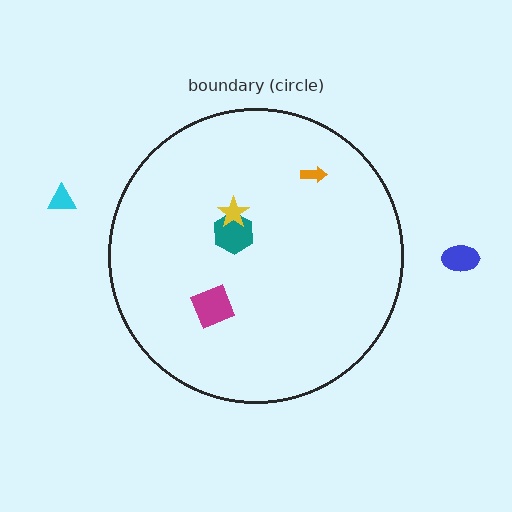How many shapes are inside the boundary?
4 inside, 2 outside.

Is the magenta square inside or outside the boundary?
Inside.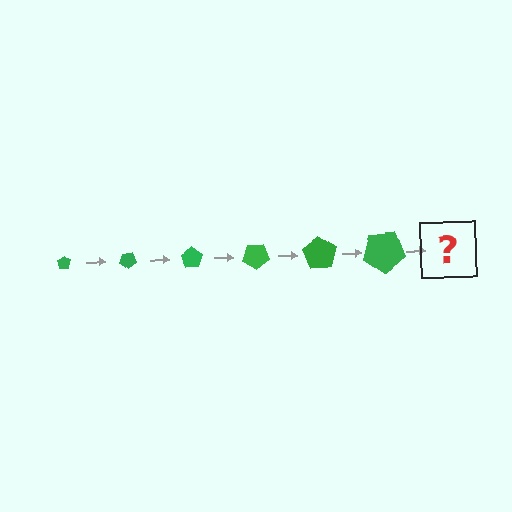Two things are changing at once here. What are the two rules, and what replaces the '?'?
The two rules are that the pentagon grows larger each step and it rotates 35 degrees each step. The '?' should be a pentagon, larger than the previous one and rotated 210 degrees from the start.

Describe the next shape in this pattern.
It should be a pentagon, larger than the previous one and rotated 210 degrees from the start.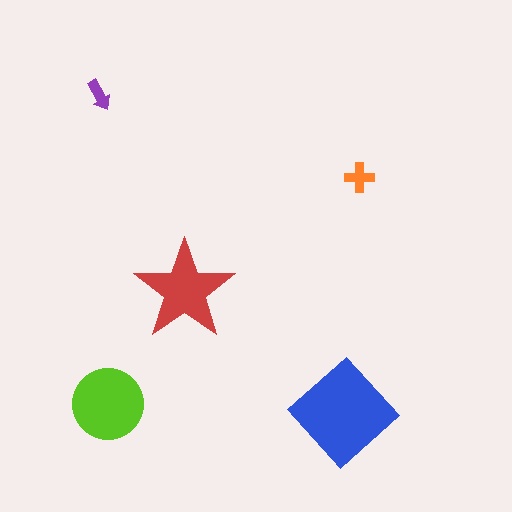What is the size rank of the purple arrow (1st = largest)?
5th.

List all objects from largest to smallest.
The blue diamond, the lime circle, the red star, the orange cross, the purple arrow.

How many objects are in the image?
There are 5 objects in the image.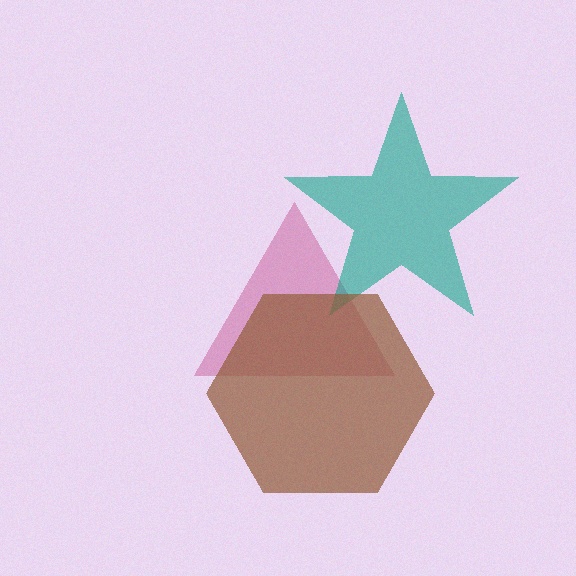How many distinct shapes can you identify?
There are 3 distinct shapes: a magenta triangle, a teal star, a brown hexagon.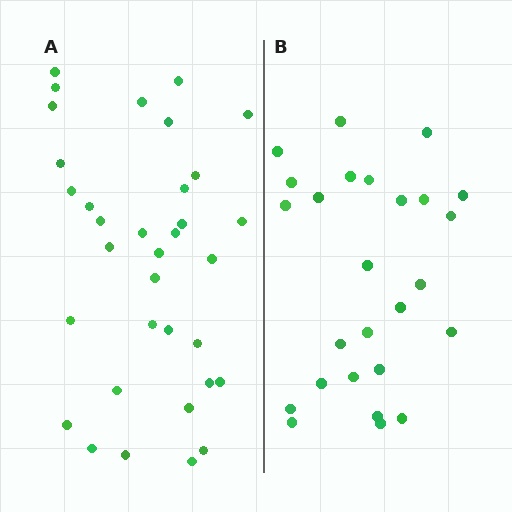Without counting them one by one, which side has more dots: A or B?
Region A (the left region) has more dots.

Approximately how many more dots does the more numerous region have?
Region A has roughly 8 or so more dots than region B.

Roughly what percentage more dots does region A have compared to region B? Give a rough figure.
About 30% more.